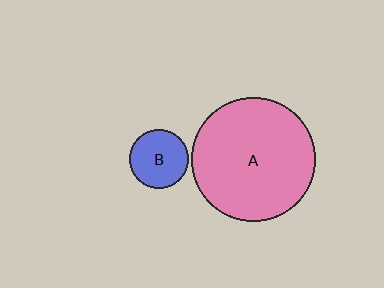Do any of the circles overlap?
No, none of the circles overlap.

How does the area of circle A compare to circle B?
Approximately 4.4 times.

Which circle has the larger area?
Circle A (pink).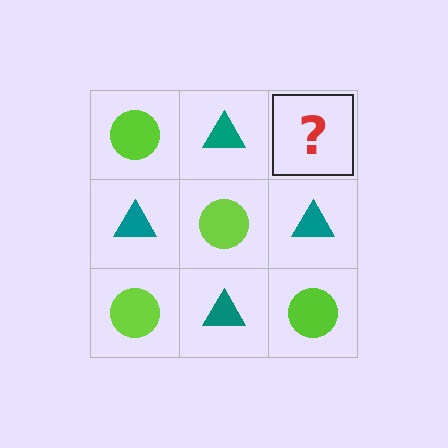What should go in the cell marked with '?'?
The missing cell should contain a lime circle.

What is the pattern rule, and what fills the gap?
The rule is that it alternates lime circle and teal triangle in a checkerboard pattern. The gap should be filled with a lime circle.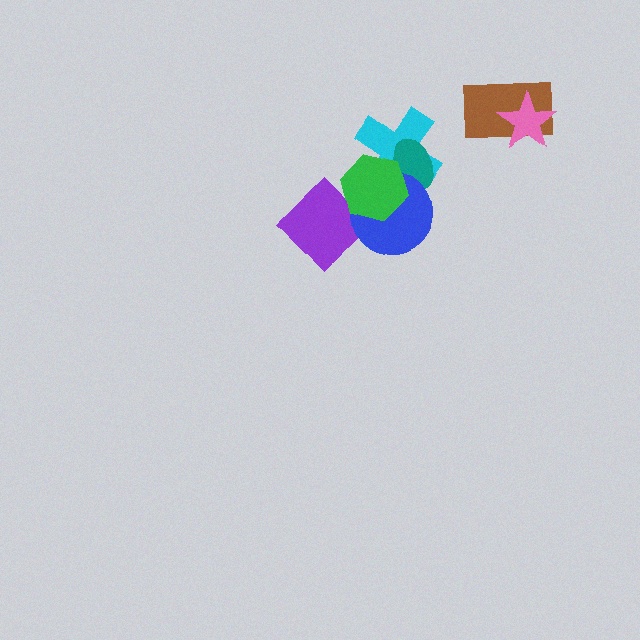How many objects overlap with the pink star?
1 object overlaps with the pink star.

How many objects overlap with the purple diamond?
2 objects overlap with the purple diamond.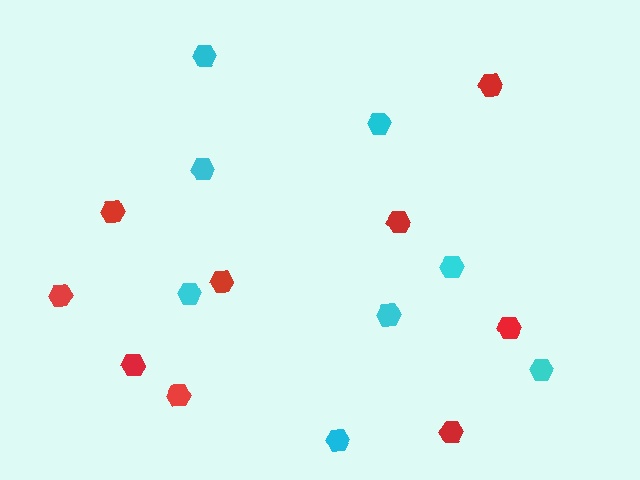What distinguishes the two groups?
There are 2 groups: one group of red hexagons (9) and one group of cyan hexagons (8).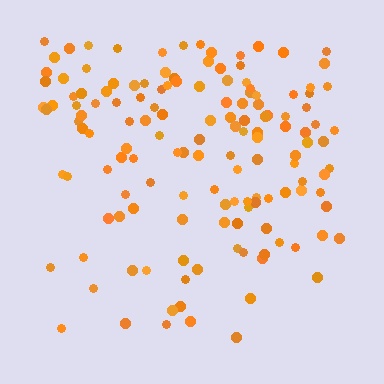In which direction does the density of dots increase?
From bottom to top, with the top side densest.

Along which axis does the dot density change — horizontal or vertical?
Vertical.